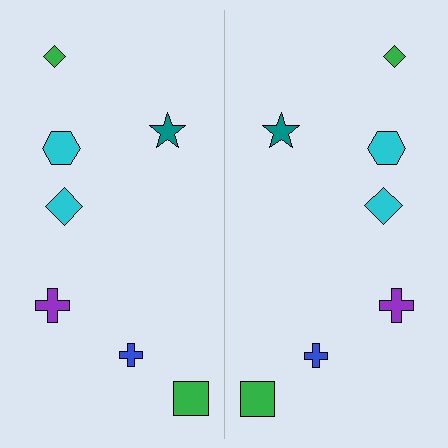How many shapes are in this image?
There are 14 shapes in this image.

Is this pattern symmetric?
Yes, this pattern has bilateral (reflection) symmetry.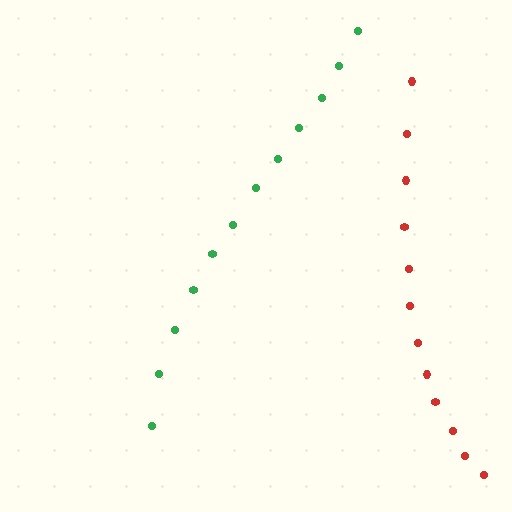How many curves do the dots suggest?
There are 2 distinct paths.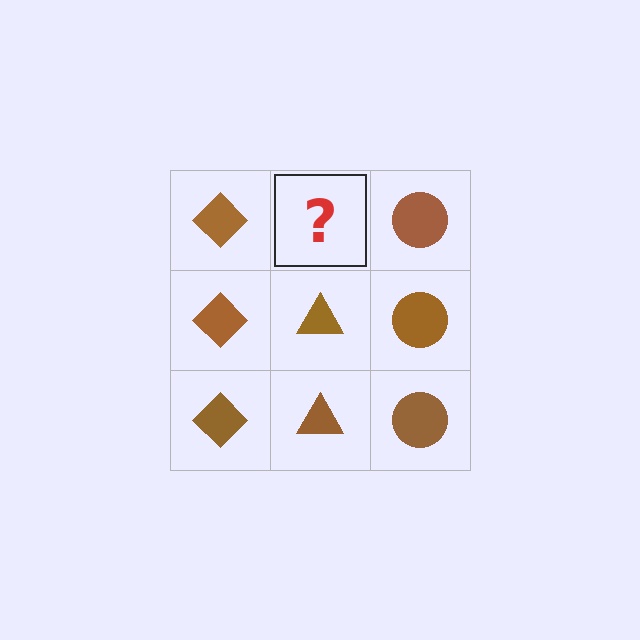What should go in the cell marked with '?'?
The missing cell should contain a brown triangle.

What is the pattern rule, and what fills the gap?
The rule is that each column has a consistent shape. The gap should be filled with a brown triangle.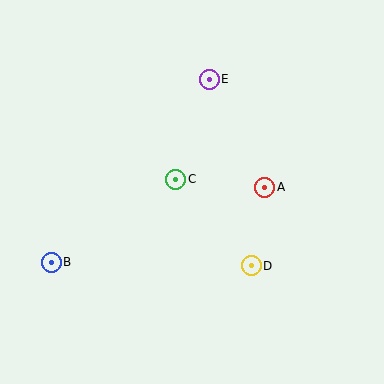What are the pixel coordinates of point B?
Point B is at (51, 262).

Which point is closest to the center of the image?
Point C at (176, 179) is closest to the center.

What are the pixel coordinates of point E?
Point E is at (209, 79).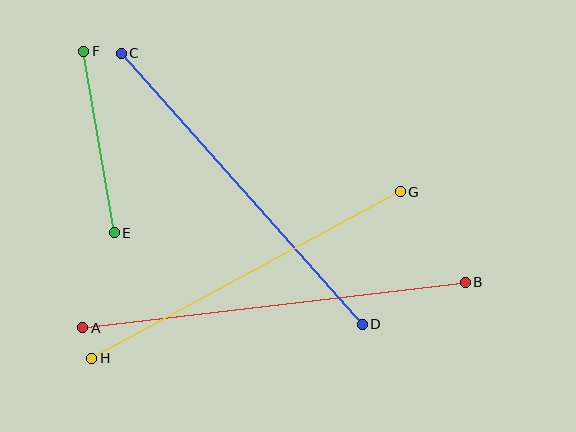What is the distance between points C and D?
The distance is approximately 363 pixels.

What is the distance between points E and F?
The distance is approximately 184 pixels.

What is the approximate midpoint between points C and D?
The midpoint is at approximately (242, 189) pixels.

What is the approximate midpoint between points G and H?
The midpoint is at approximately (246, 275) pixels.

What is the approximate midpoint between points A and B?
The midpoint is at approximately (274, 305) pixels.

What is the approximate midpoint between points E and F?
The midpoint is at approximately (99, 142) pixels.